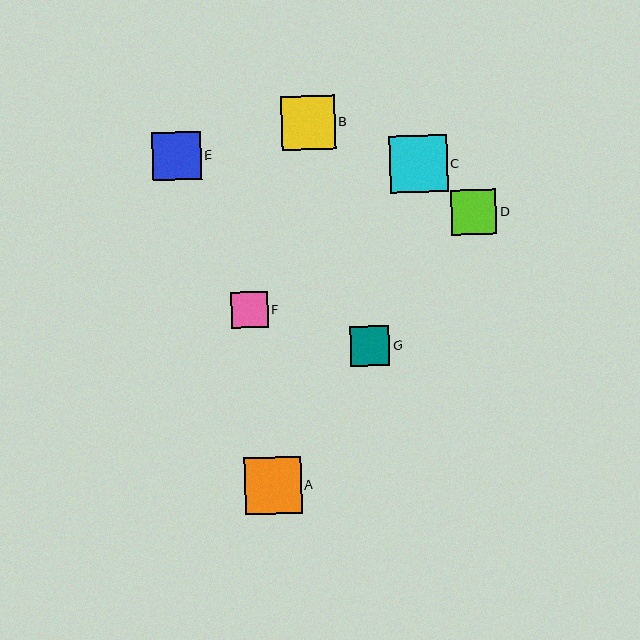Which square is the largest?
Square C is the largest with a size of approximately 58 pixels.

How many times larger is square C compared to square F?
Square C is approximately 1.6 times the size of square F.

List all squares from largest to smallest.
From largest to smallest: C, A, B, E, D, G, F.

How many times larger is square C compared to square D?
Square C is approximately 1.3 times the size of square D.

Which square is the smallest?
Square F is the smallest with a size of approximately 36 pixels.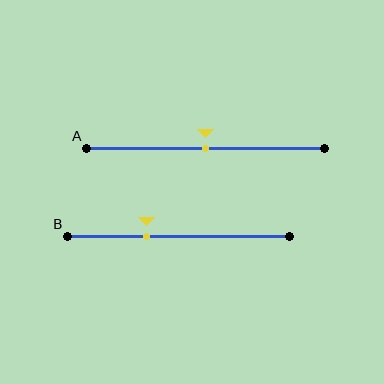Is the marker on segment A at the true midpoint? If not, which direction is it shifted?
Yes, the marker on segment A is at the true midpoint.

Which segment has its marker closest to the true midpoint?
Segment A has its marker closest to the true midpoint.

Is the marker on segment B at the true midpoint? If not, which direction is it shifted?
No, the marker on segment B is shifted to the left by about 15% of the segment length.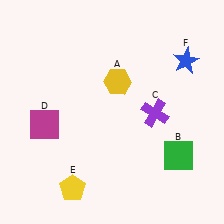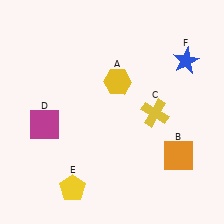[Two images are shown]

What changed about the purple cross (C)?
In Image 1, C is purple. In Image 2, it changed to yellow.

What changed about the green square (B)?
In Image 1, B is green. In Image 2, it changed to orange.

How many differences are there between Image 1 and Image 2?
There are 2 differences between the two images.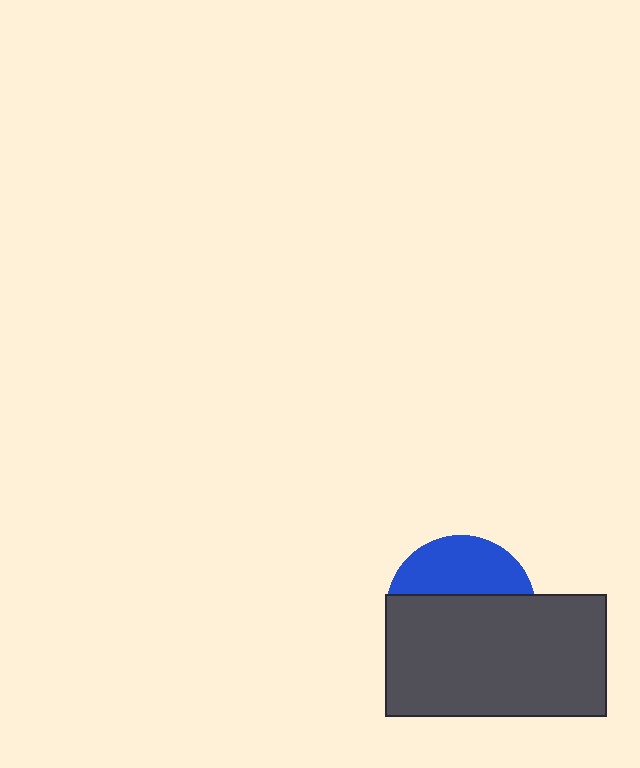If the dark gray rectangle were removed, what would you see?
You would see the complete blue circle.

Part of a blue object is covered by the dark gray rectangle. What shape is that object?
It is a circle.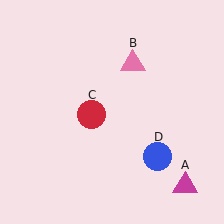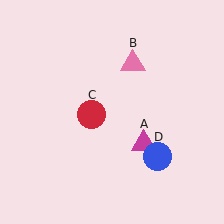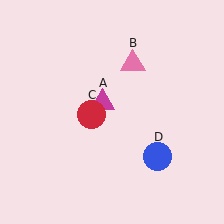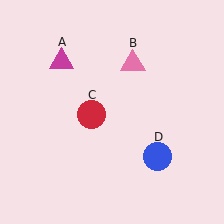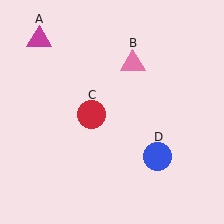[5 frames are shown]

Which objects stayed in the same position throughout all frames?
Pink triangle (object B) and red circle (object C) and blue circle (object D) remained stationary.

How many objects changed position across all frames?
1 object changed position: magenta triangle (object A).